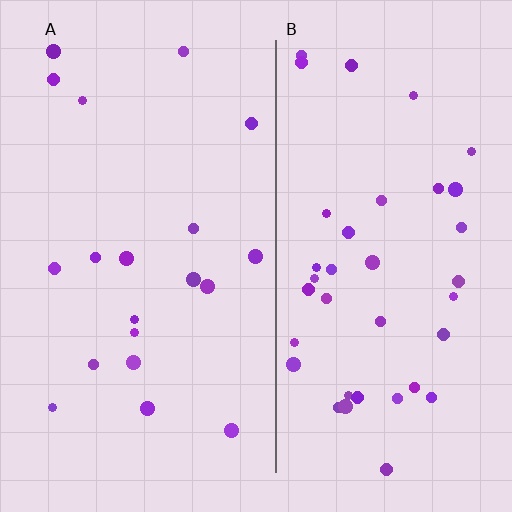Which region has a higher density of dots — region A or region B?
B (the right).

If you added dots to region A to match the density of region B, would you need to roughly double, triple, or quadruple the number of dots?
Approximately double.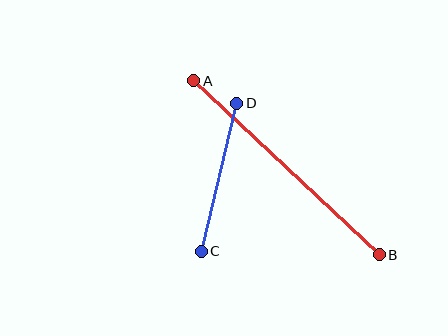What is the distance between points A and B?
The distance is approximately 254 pixels.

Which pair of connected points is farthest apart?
Points A and B are farthest apart.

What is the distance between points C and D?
The distance is approximately 152 pixels.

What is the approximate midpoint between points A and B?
The midpoint is at approximately (287, 168) pixels.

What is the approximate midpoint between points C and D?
The midpoint is at approximately (219, 177) pixels.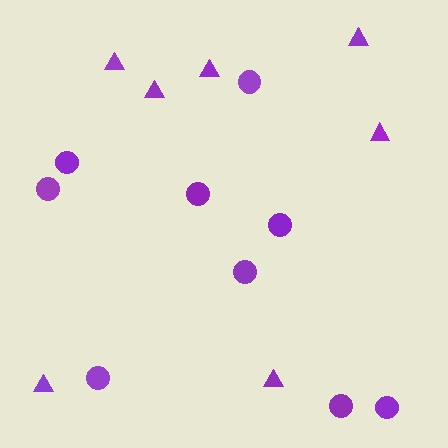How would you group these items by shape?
There are 2 groups: one group of circles (9) and one group of triangles (7).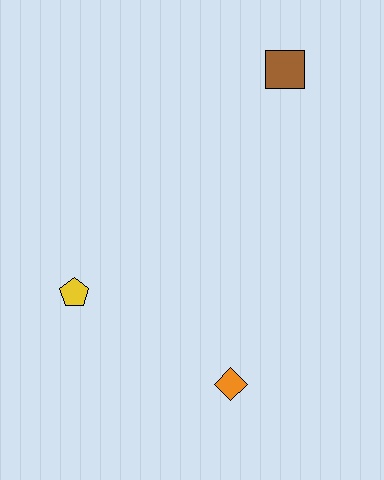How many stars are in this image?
There are no stars.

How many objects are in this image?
There are 3 objects.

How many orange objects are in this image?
There is 1 orange object.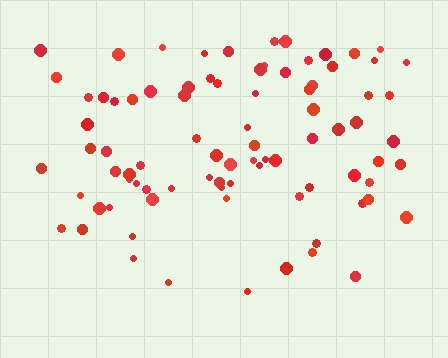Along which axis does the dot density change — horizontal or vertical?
Vertical.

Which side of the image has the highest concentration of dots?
The top.